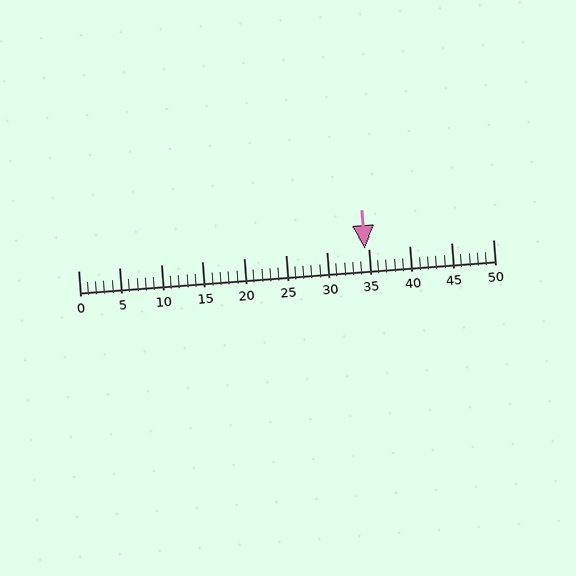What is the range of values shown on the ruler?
The ruler shows values from 0 to 50.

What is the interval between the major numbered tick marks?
The major tick marks are spaced 5 units apart.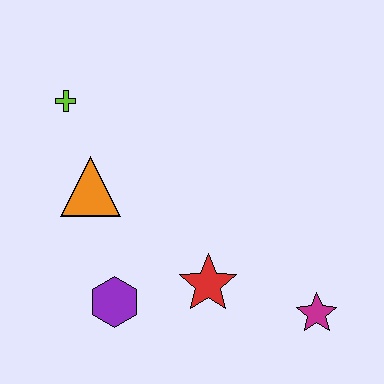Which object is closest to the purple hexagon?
The red star is closest to the purple hexagon.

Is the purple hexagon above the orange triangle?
No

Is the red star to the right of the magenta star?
No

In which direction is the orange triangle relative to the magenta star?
The orange triangle is to the left of the magenta star.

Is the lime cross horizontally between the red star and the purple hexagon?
No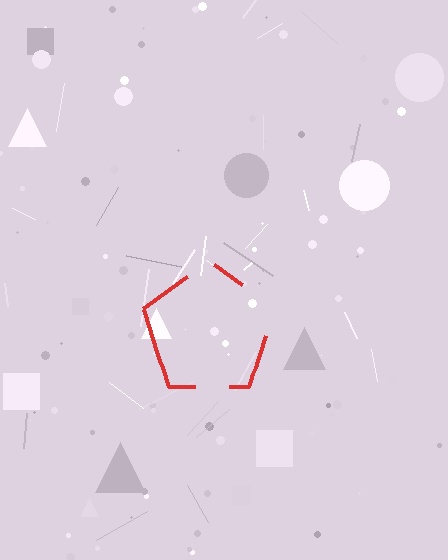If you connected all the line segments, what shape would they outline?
They would outline a pentagon.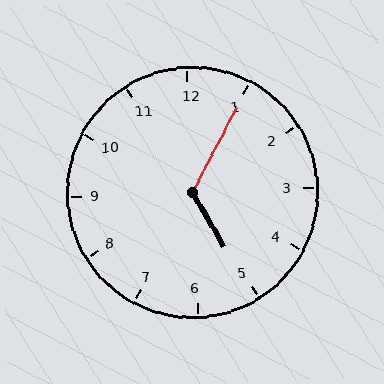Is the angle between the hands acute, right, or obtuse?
It is obtuse.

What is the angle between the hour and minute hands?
Approximately 122 degrees.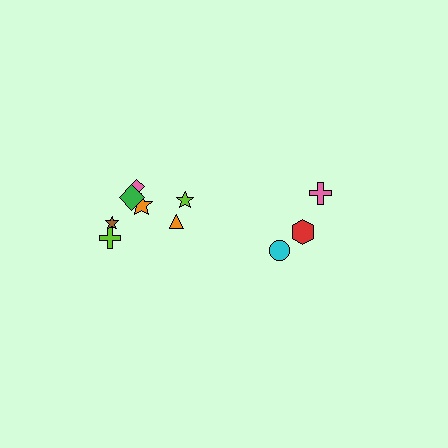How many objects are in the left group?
There are 7 objects.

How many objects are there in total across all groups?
There are 10 objects.